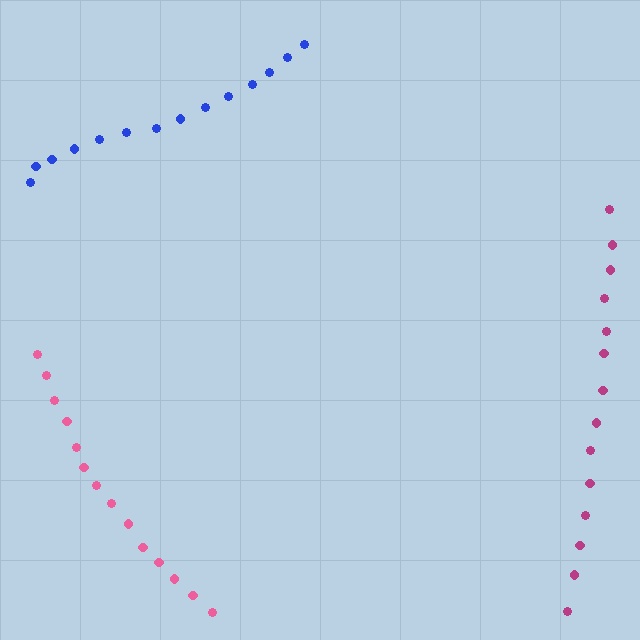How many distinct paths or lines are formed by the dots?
There are 3 distinct paths.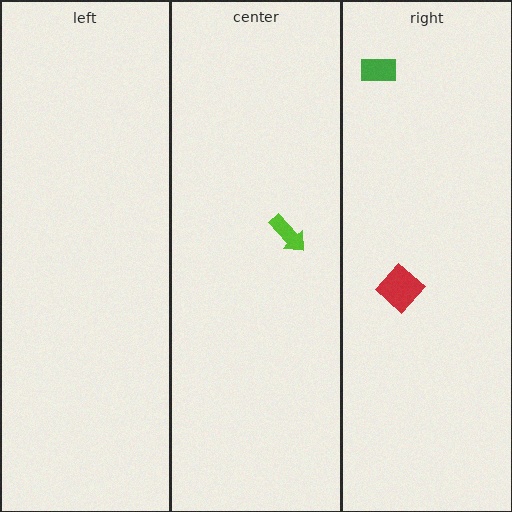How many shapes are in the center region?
1.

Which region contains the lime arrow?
The center region.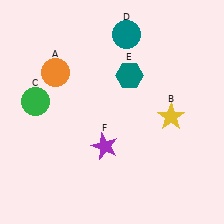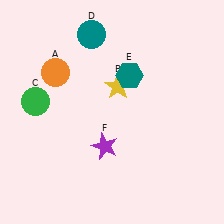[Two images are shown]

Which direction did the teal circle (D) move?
The teal circle (D) moved left.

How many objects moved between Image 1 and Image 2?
2 objects moved between the two images.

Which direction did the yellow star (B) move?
The yellow star (B) moved left.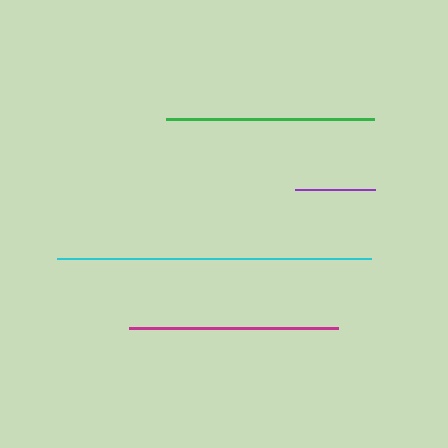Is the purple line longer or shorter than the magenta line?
The magenta line is longer than the purple line.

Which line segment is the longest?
The cyan line is the longest at approximately 314 pixels.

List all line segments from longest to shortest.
From longest to shortest: cyan, magenta, green, purple.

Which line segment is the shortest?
The purple line is the shortest at approximately 80 pixels.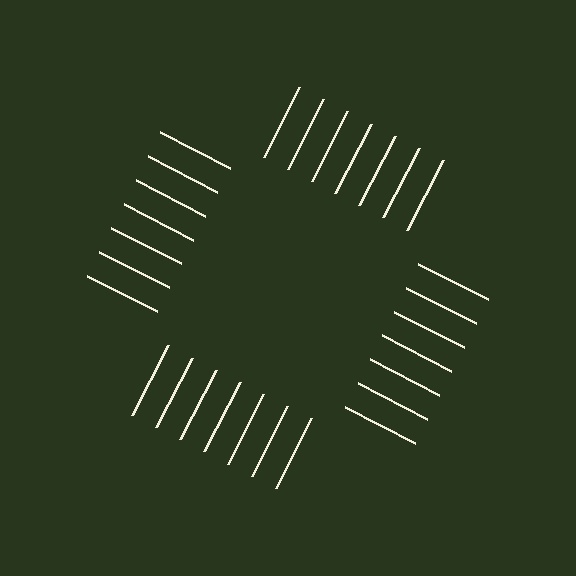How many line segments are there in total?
28 — 7 along each of the 4 edges.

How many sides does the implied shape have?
4 sides — the line-ends trace a square.